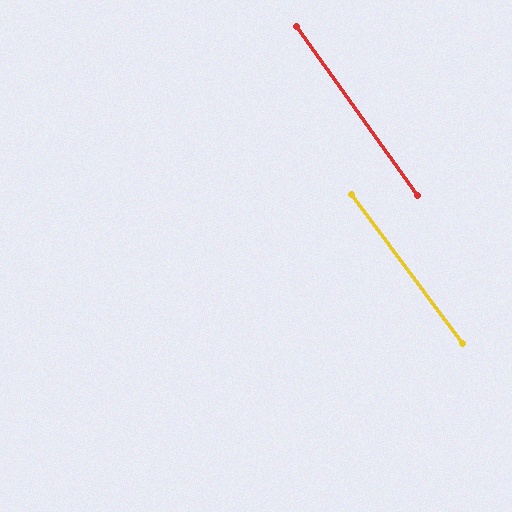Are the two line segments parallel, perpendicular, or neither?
Parallel — their directions differ by only 0.8°.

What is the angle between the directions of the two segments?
Approximately 1 degree.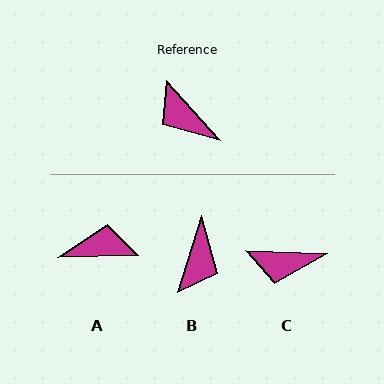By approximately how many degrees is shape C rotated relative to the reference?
Approximately 46 degrees counter-clockwise.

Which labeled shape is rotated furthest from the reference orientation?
A, about 130 degrees away.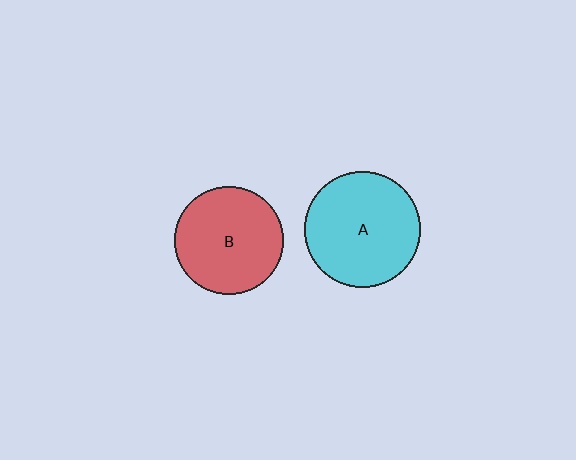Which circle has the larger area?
Circle A (cyan).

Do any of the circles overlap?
No, none of the circles overlap.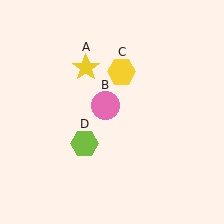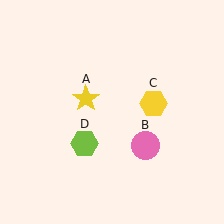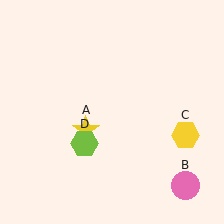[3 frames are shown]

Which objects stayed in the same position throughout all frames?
Lime hexagon (object D) remained stationary.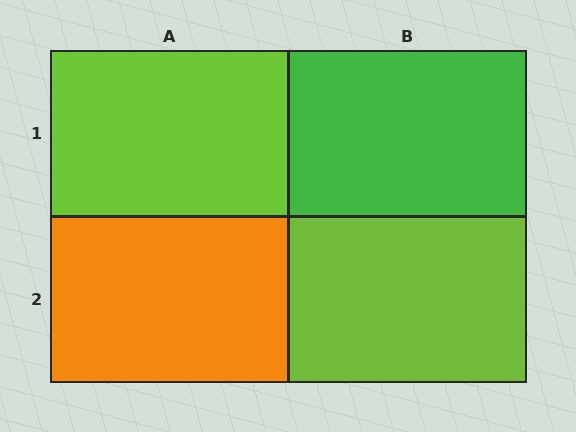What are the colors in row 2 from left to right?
Orange, lime.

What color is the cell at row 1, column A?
Lime.